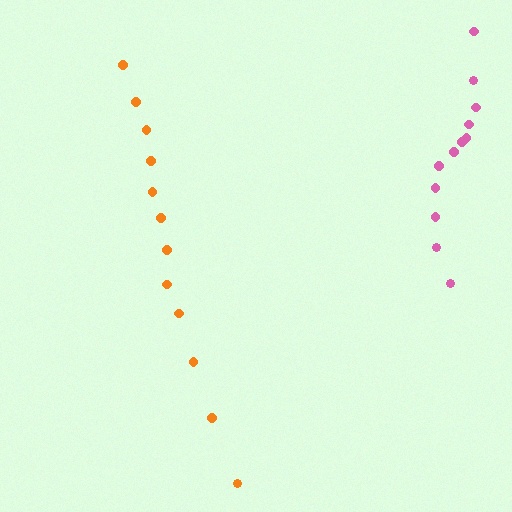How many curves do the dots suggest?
There are 2 distinct paths.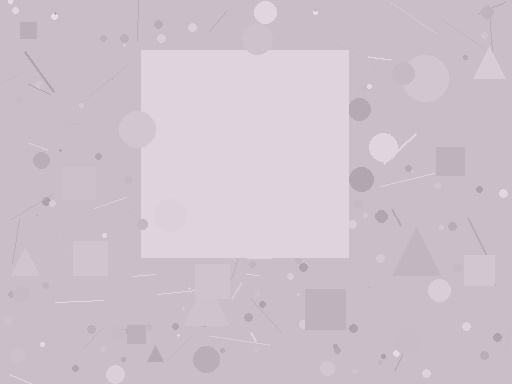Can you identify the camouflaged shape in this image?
The camouflaged shape is a square.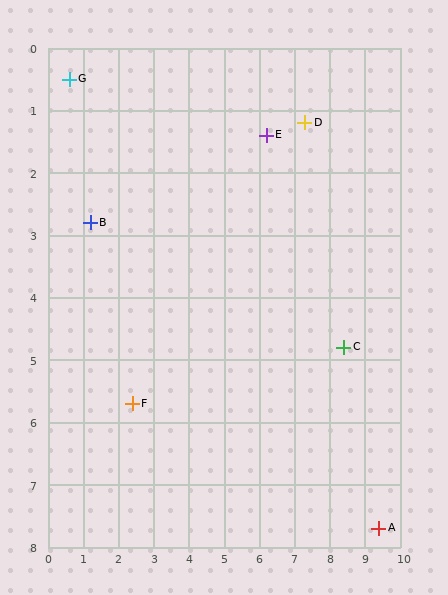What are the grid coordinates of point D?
Point D is at approximately (7.3, 1.2).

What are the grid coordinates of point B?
Point B is at approximately (1.2, 2.8).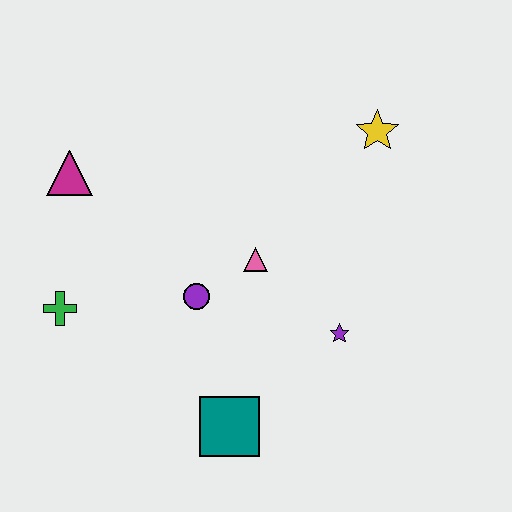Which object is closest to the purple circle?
The pink triangle is closest to the purple circle.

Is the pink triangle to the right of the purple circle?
Yes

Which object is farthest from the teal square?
The yellow star is farthest from the teal square.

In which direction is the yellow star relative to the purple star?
The yellow star is above the purple star.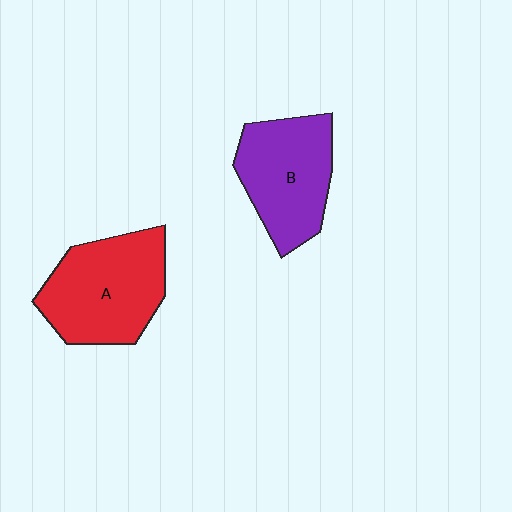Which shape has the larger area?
Shape A (red).